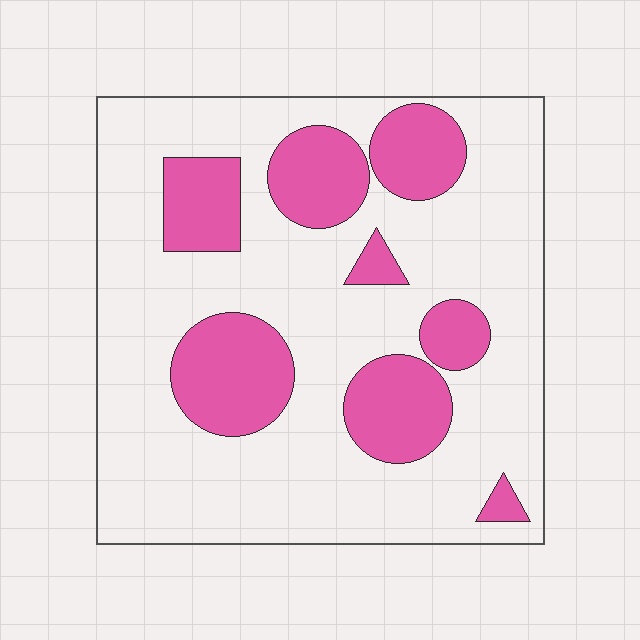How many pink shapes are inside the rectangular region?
8.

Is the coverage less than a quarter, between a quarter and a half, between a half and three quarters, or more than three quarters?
Between a quarter and a half.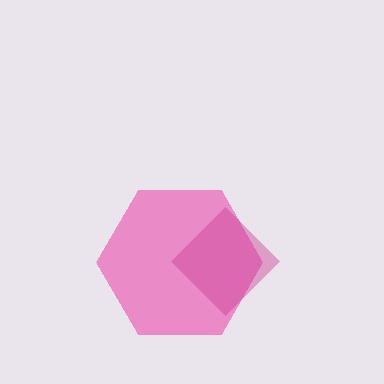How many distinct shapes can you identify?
There are 2 distinct shapes: a pink hexagon, a magenta diamond.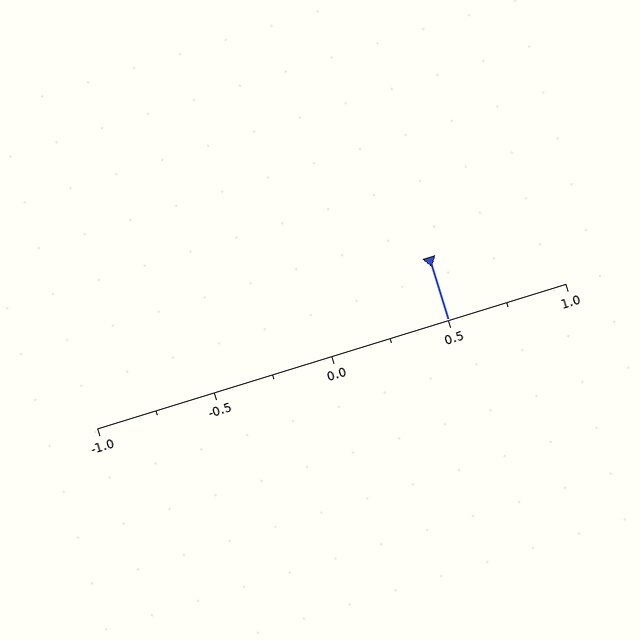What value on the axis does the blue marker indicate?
The marker indicates approximately 0.5.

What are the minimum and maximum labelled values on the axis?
The axis runs from -1.0 to 1.0.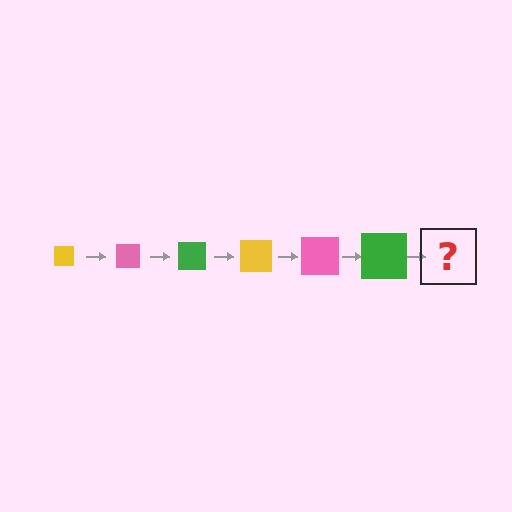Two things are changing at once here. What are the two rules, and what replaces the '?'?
The two rules are that the square grows larger each step and the color cycles through yellow, pink, and green. The '?' should be a yellow square, larger than the previous one.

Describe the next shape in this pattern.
It should be a yellow square, larger than the previous one.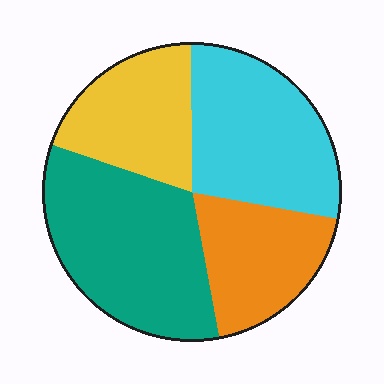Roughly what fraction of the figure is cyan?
Cyan takes up about one quarter (1/4) of the figure.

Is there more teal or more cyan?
Teal.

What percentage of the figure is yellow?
Yellow takes up about one fifth (1/5) of the figure.